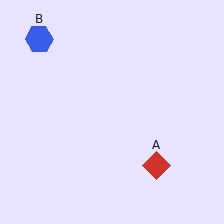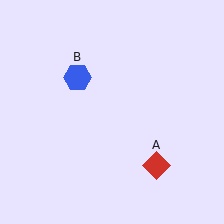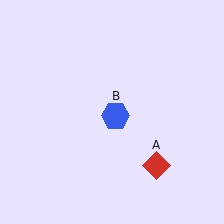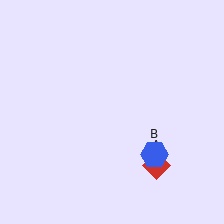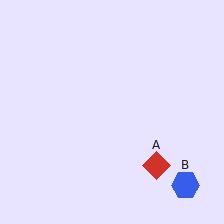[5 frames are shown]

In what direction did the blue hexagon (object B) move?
The blue hexagon (object B) moved down and to the right.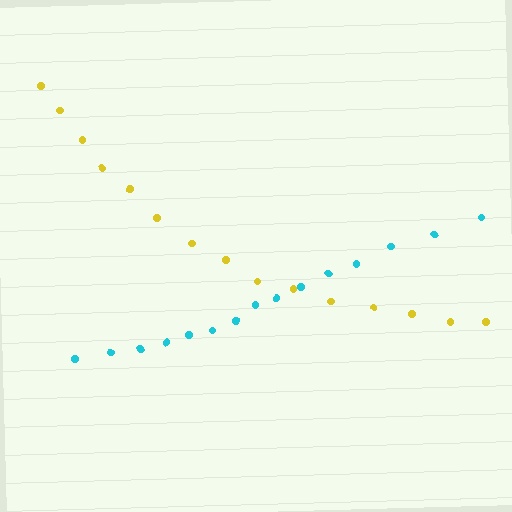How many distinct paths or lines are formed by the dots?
There are 2 distinct paths.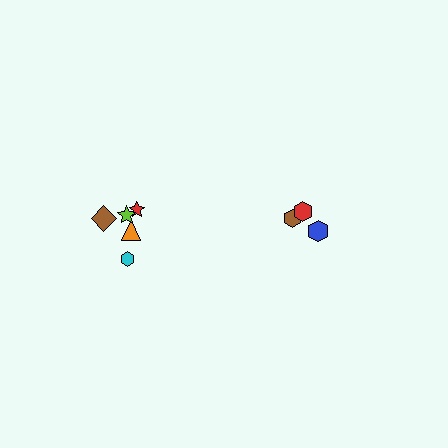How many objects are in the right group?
There are 3 objects.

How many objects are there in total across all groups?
There are 8 objects.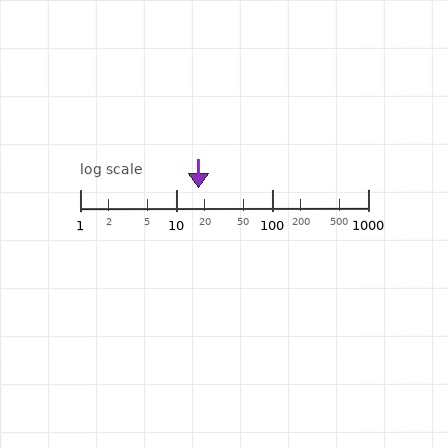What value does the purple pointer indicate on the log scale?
The pointer indicates approximately 17.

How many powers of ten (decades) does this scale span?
The scale spans 3 decades, from 1 to 1000.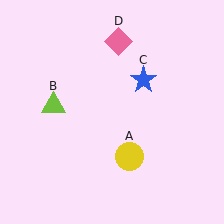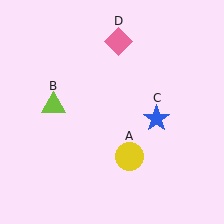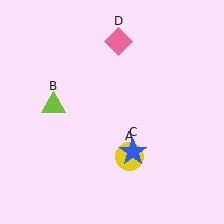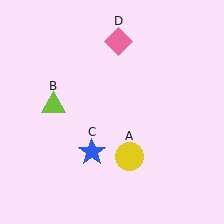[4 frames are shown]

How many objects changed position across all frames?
1 object changed position: blue star (object C).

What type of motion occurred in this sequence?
The blue star (object C) rotated clockwise around the center of the scene.